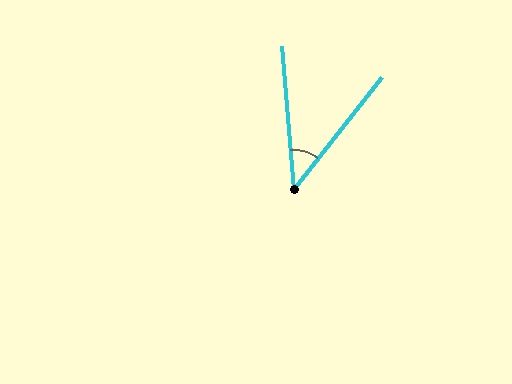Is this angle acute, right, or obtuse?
It is acute.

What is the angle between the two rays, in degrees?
Approximately 43 degrees.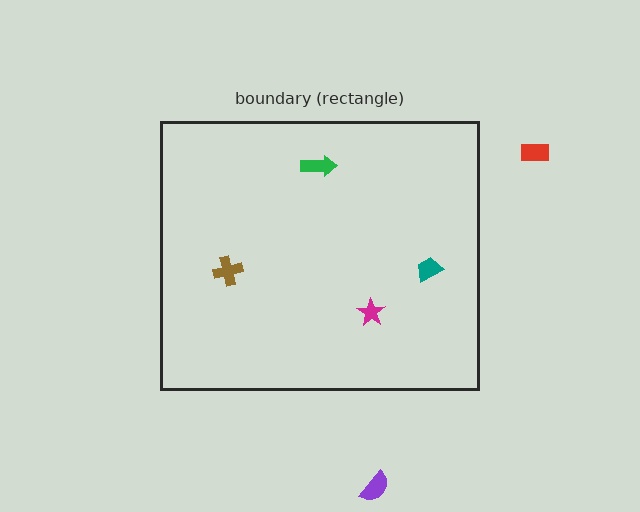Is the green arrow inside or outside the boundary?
Inside.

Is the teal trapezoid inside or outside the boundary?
Inside.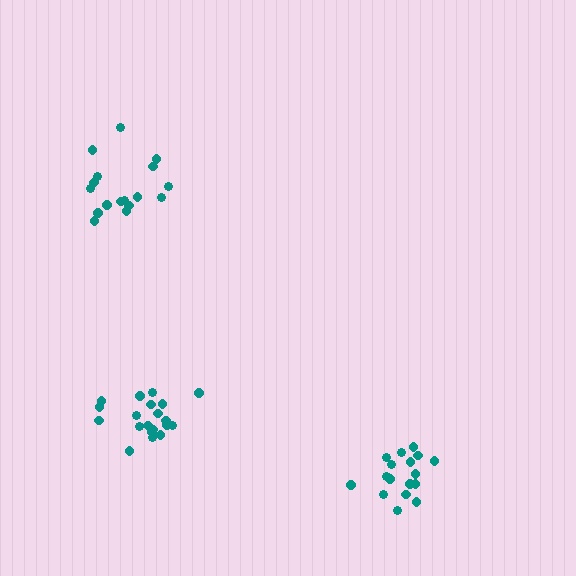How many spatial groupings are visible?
There are 3 spatial groupings.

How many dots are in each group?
Group 1: 20 dots, Group 2: 17 dots, Group 3: 17 dots (54 total).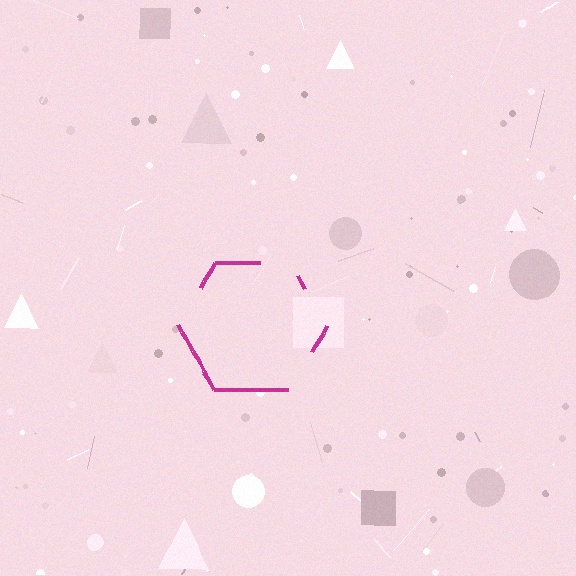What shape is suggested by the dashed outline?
The dashed outline suggests a hexagon.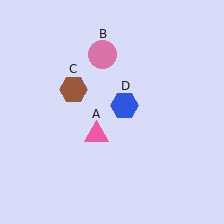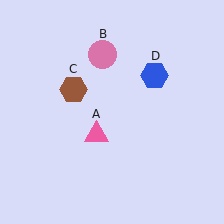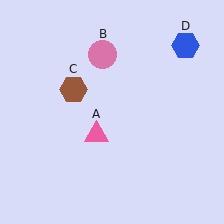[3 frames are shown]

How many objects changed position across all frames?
1 object changed position: blue hexagon (object D).